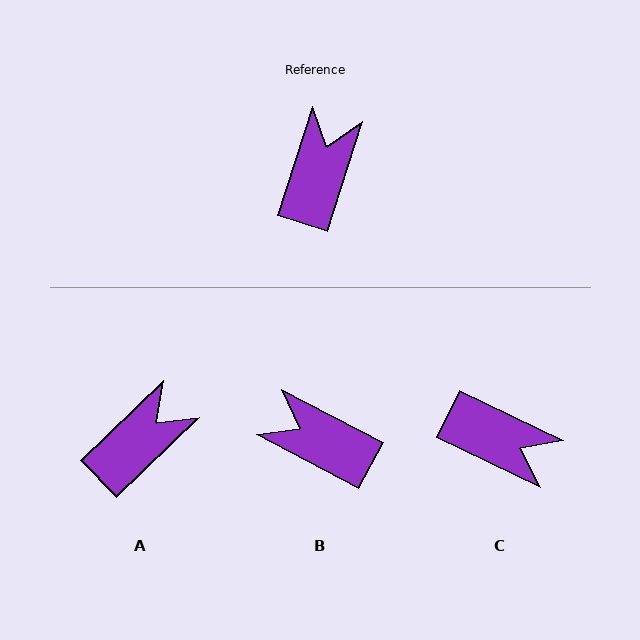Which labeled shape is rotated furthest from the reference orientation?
C, about 98 degrees away.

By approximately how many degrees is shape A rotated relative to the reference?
Approximately 28 degrees clockwise.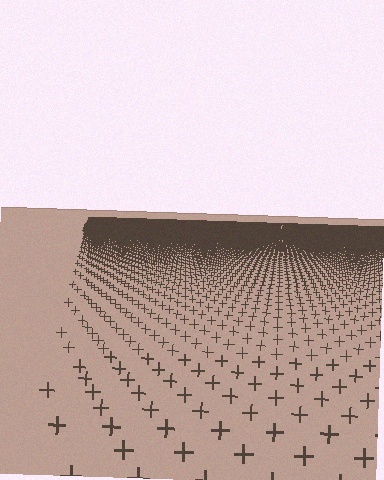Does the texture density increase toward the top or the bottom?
Density increases toward the top.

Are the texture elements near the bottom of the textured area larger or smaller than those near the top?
Larger. Near the bottom, elements are closer to the viewer and appear at a bigger on-screen size.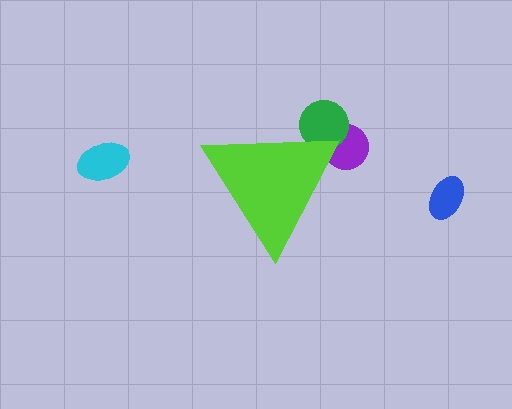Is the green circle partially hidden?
Yes, the green circle is partially hidden behind the lime triangle.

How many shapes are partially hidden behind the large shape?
2 shapes are partially hidden.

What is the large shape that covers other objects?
A lime triangle.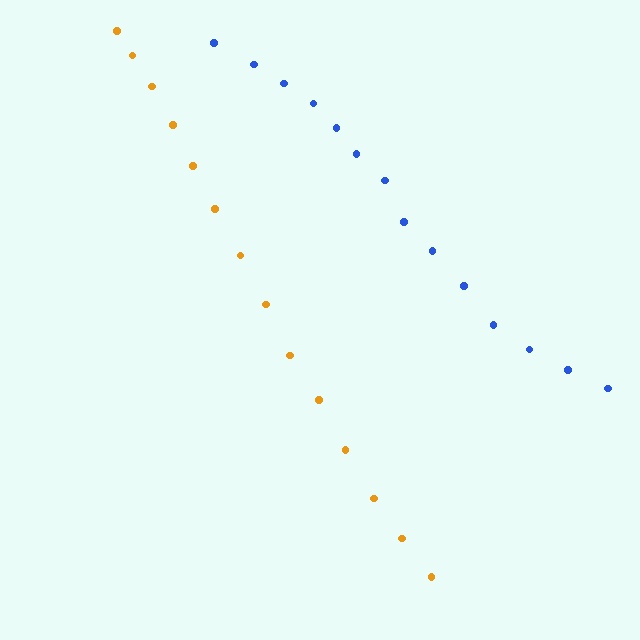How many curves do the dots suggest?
There are 2 distinct paths.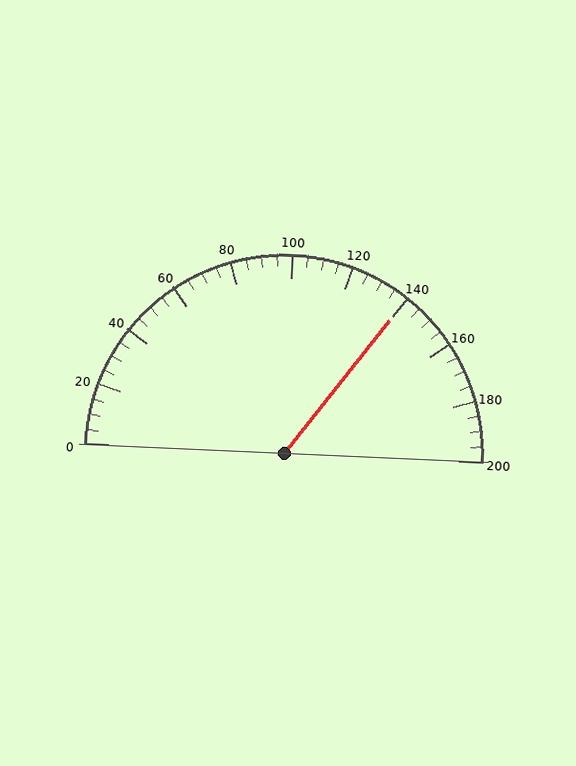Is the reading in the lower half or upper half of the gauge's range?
The reading is in the upper half of the range (0 to 200).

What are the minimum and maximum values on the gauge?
The gauge ranges from 0 to 200.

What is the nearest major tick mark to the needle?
The nearest major tick mark is 140.